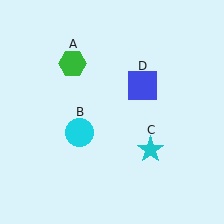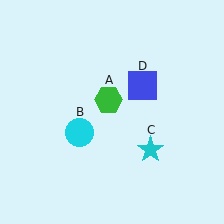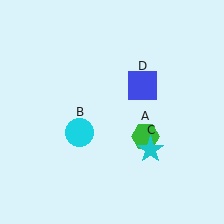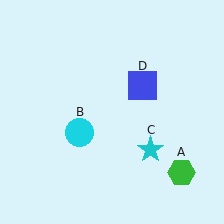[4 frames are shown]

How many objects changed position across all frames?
1 object changed position: green hexagon (object A).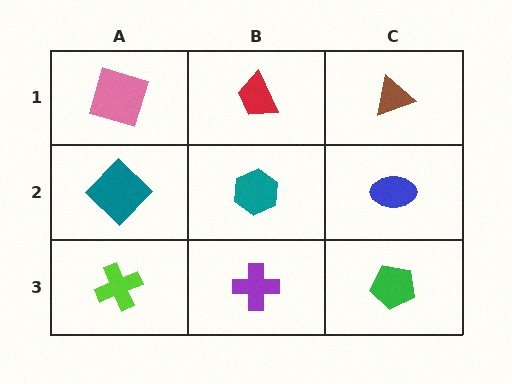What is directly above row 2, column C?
A brown triangle.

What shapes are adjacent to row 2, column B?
A red trapezoid (row 1, column B), a purple cross (row 3, column B), a teal diamond (row 2, column A), a blue ellipse (row 2, column C).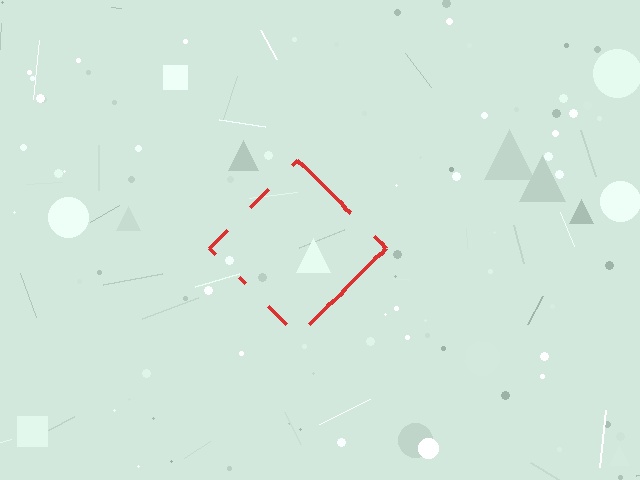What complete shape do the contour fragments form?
The contour fragments form a diamond.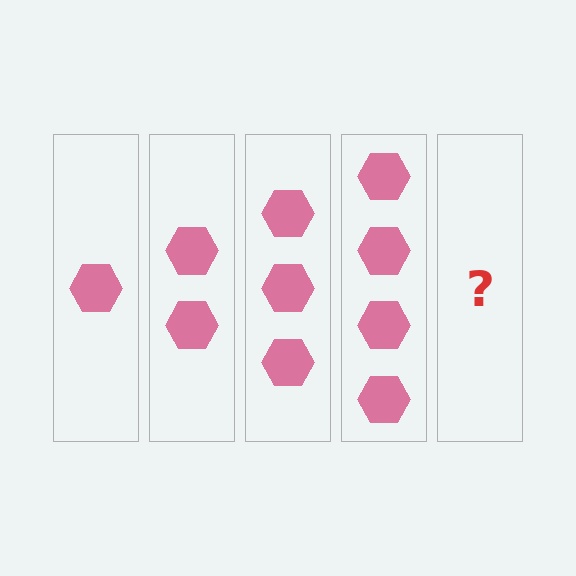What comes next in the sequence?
The next element should be 5 hexagons.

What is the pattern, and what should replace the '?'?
The pattern is that each step adds one more hexagon. The '?' should be 5 hexagons.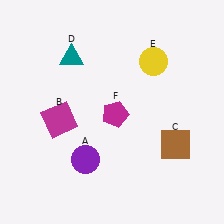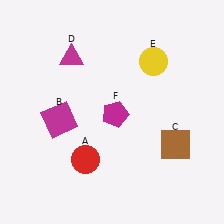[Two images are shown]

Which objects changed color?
A changed from purple to red. D changed from teal to magenta.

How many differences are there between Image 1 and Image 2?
There are 2 differences between the two images.